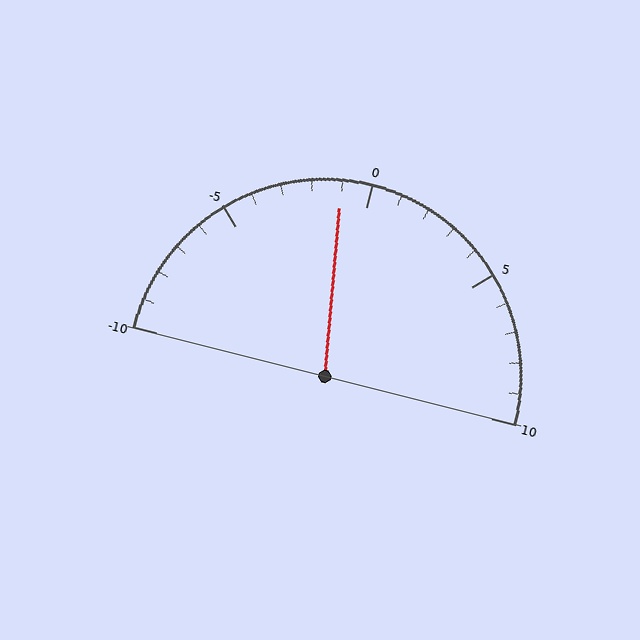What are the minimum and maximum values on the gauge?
The gauge ranges from -10 to 10.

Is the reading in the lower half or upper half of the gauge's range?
The reading is in the lower half of the range (-10 to 10).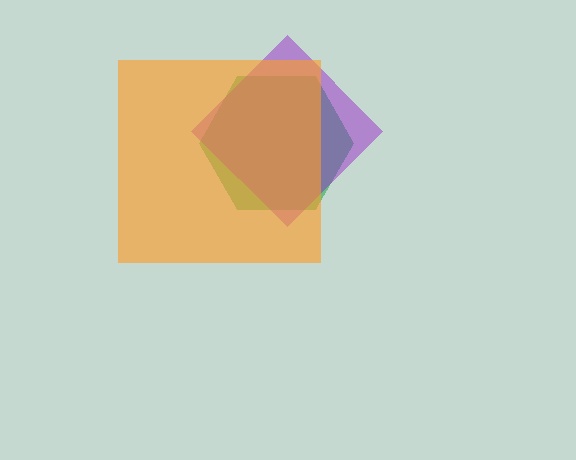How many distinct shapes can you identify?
There are 3 distinct shapes: a green hexagon, a purple diamond, an orange square.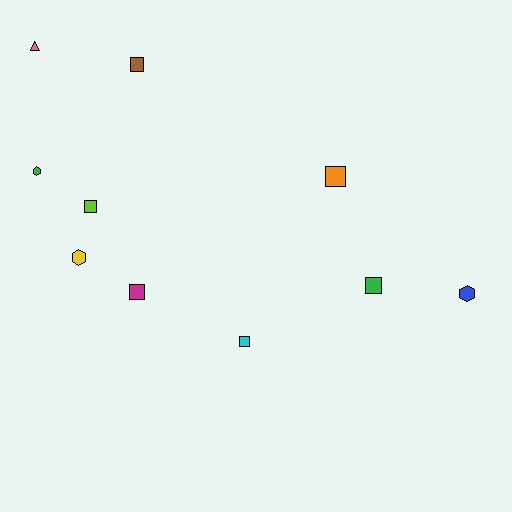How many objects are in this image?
There are 10 objects.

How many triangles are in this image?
There is 1 triangle.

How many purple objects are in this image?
There are no purple objects.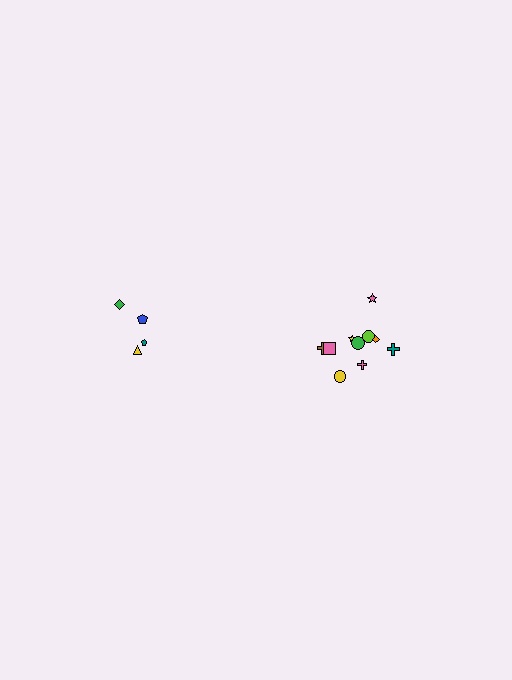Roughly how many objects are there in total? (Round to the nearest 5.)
Roughly 15 objects in total.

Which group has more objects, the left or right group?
The right group.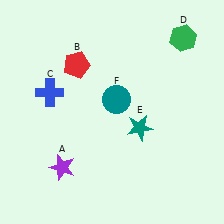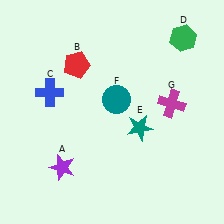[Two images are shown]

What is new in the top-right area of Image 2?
A magenta cross (G) was added in the top-right area of Image 2.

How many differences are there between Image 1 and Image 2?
There is 1 difference between the two images.